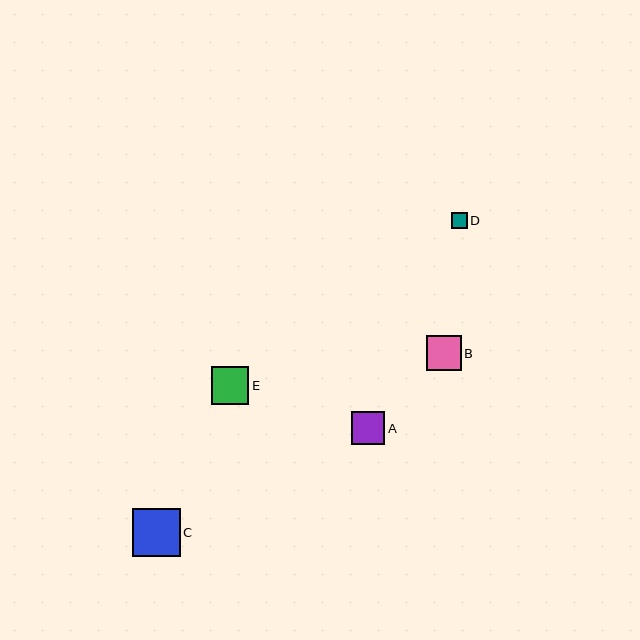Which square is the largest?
Square C is the largest with a size of approximately 48 pixels.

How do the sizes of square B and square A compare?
Square B and square A are approximately the same size.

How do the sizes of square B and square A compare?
Square B and square A are approximately the same size.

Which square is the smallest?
Square D is the smallest with a size of approximately 15 pixels.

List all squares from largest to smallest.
From largest to smallest: C, E, B, A, D.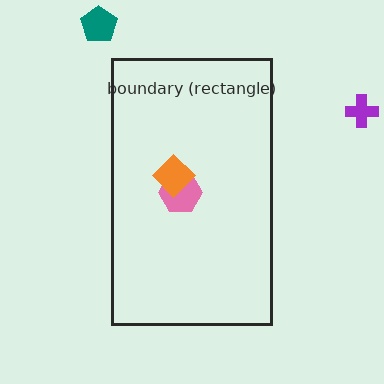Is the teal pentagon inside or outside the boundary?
Outside.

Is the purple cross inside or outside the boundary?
Outside.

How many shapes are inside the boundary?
2 inside, 2 outside.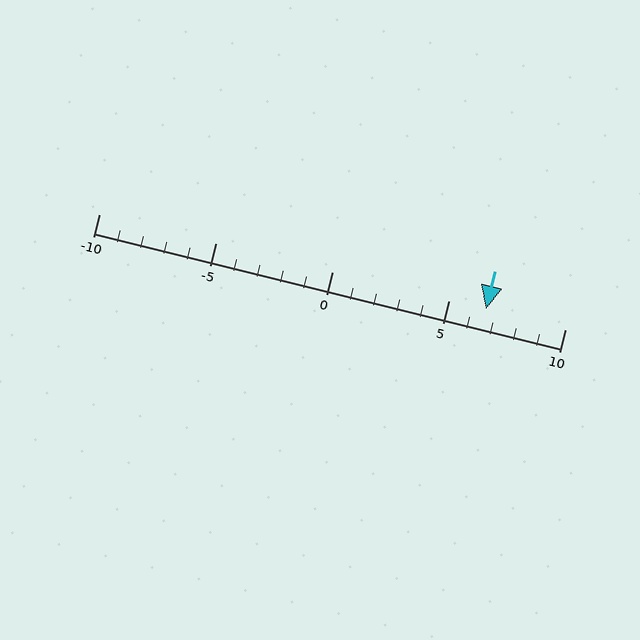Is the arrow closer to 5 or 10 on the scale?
The arrow is closer to 5.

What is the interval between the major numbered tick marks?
The major tick marks are spaced 5 units apart.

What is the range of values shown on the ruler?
The ruler shows values from -10 to 10.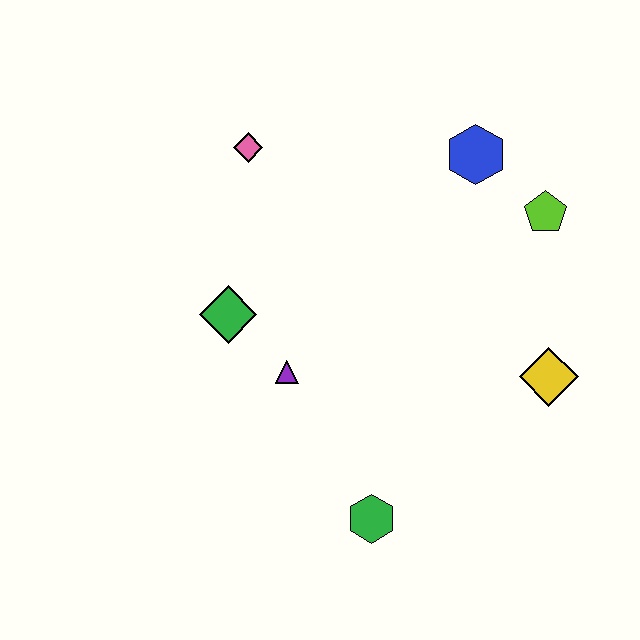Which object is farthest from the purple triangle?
The lime pentagon is farthest from the purple triangle.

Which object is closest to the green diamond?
The purple triangle is closest to the green diamond.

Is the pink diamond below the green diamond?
No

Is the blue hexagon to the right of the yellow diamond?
No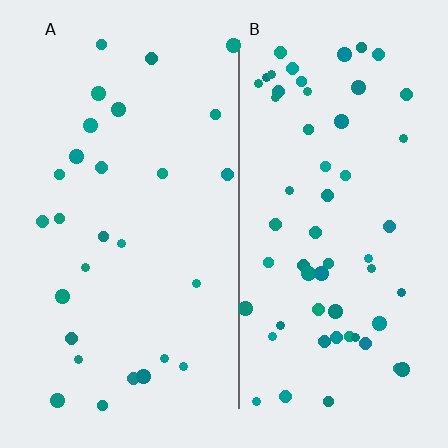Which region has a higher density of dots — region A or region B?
B (the right).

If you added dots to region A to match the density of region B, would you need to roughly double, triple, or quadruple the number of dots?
Approximately double.